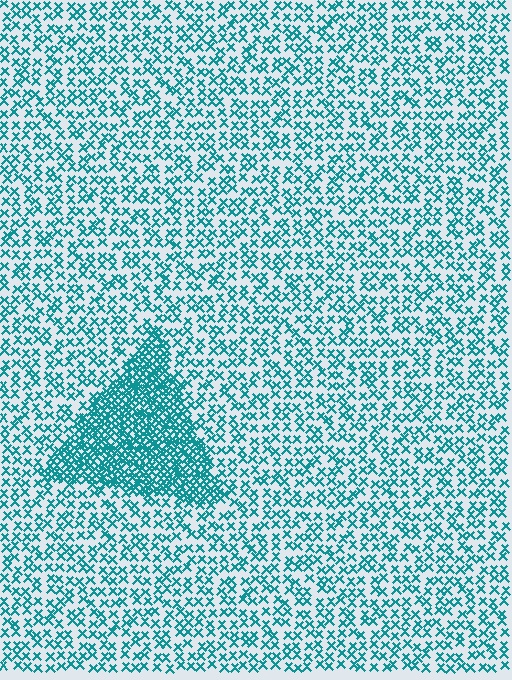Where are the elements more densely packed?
The elements are more densely packed inside the triangle boundary.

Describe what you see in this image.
The image contains small teal elements arranged at two different densities. A triangle-shaped region is visible where the elements are more densely packed than the surrounding area.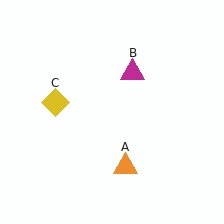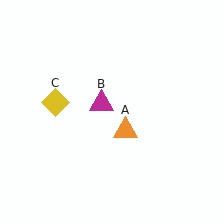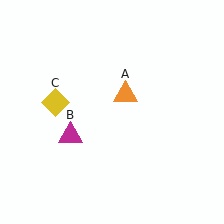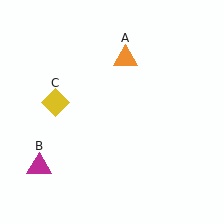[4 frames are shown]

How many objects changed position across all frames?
2 objects changed position: orange triangle (object A), magenta triangle (object B).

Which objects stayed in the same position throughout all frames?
Yellow diamond (object C) remained stationary.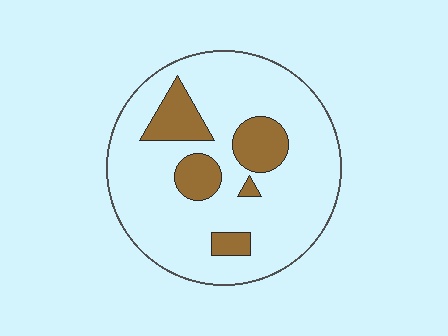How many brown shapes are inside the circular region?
5.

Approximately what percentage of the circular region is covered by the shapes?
Approximately 20%.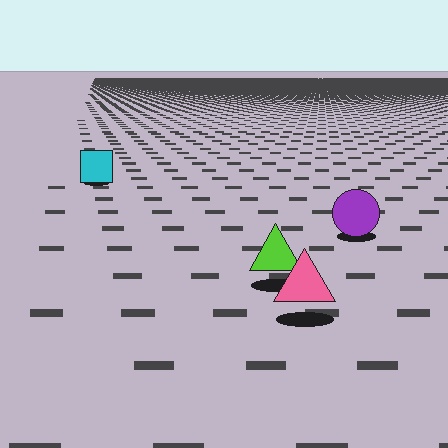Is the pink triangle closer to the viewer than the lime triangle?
Yes. The pink triangle is closer — you can tell from the texture gradient: the ground texture is coarser near it.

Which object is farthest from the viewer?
The cyan square is farthest from the viewer. It appears smaller and the ground texture around it is denser.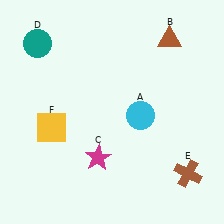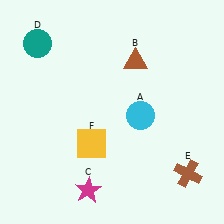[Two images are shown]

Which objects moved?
The objects that moved are: the brown triangle (B), the magenta star (C), the yellow square (F).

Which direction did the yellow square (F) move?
The yellow square (F) moved right.